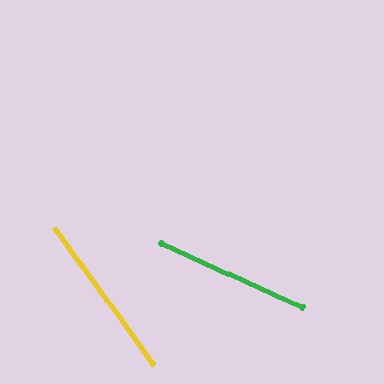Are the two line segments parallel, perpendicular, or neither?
Neither parallel nor perpendicular — they differ by about 30°.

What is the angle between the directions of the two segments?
Approximately 30 degrees.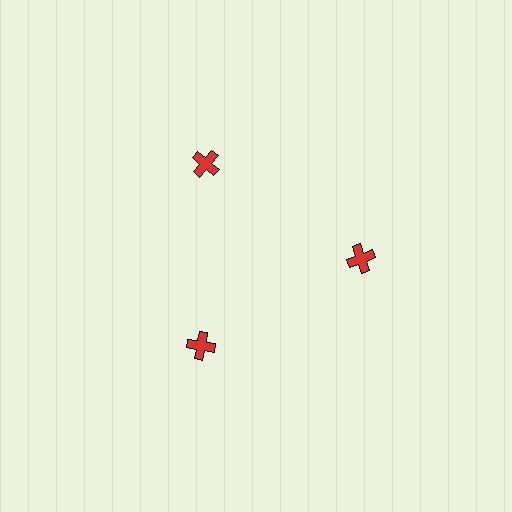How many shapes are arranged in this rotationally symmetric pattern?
There are 3 shapes, arranged in 3 groups of 1.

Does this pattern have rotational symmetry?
Yes, this pattern has 3-fold rotational symmetry. It looks the same after rotating 120 degrees around the center.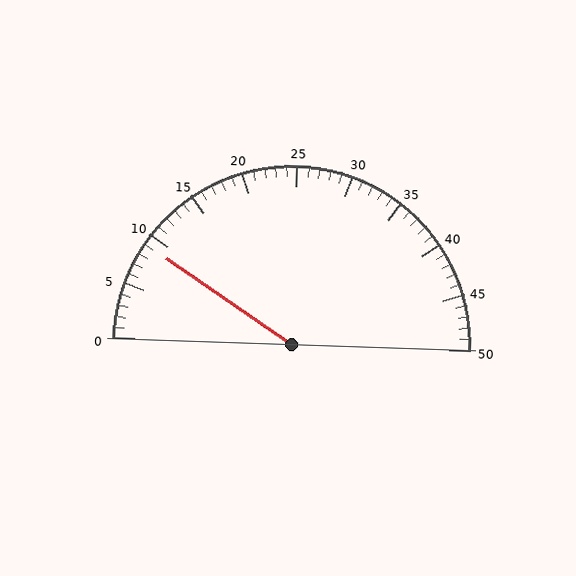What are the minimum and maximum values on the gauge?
The gauge ranges from 0 to 50.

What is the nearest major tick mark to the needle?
The nearest major tick mark is 10.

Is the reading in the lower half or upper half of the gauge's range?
The reading is in the lower half of the range (0 to 50).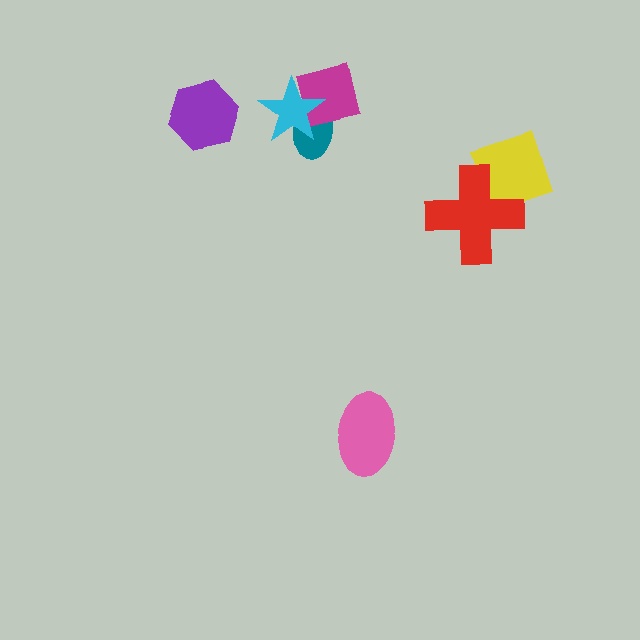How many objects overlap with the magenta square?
2 objects overlap with the magenta square.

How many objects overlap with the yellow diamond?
1 object overlaps with the yellow diamond.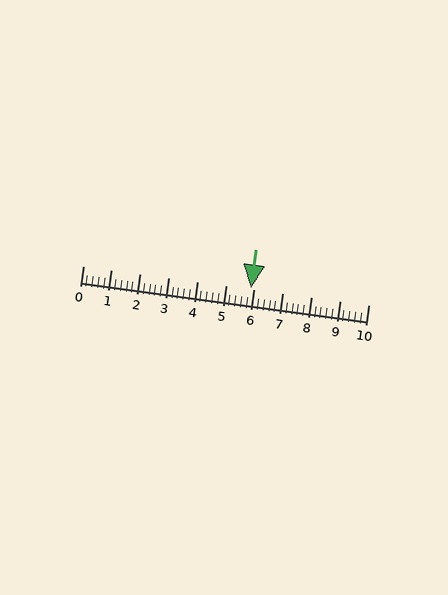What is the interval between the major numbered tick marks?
The major tick marks are spaced 1 units apart.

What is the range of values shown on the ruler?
The ruler shows values from 0 to 10.